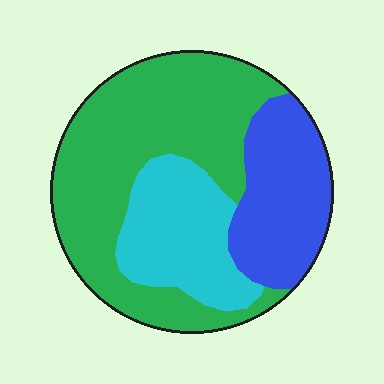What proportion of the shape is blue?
Blue takes up about one quarter (1/4) of the shape.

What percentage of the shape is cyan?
Cyan covers 23% of the shape.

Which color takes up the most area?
Green, at roughly 55%.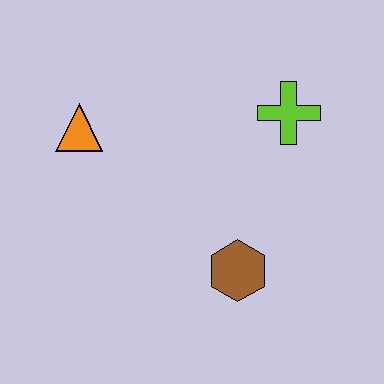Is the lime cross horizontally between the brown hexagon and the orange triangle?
No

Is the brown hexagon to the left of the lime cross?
Yes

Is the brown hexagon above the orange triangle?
No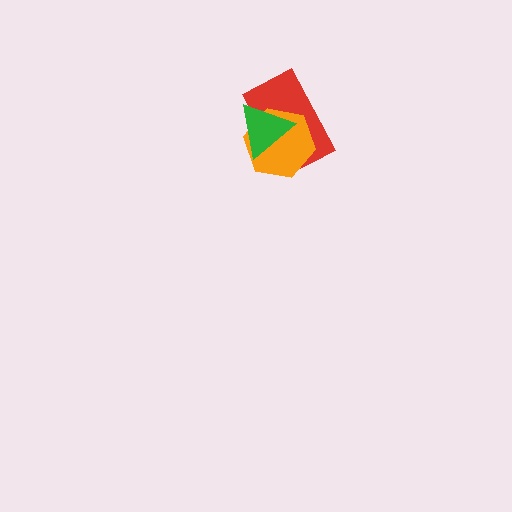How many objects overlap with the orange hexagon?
2 objects overlap with the orange hexagon.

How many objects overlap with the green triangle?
2 objects overlap with the green triangle.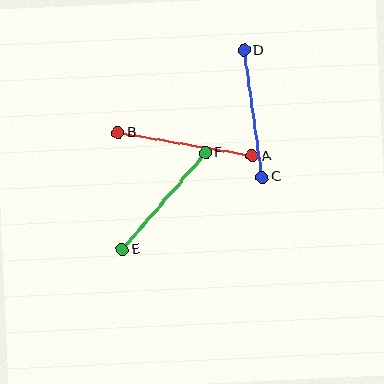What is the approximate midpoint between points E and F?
The midpoint is at approximately (164, 201) pixels.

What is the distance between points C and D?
The distance is approximately 128 pixels.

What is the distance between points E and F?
The distance is approximately 128 pixels.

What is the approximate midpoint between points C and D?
The midpoint is at approximately (253, 114) pixels.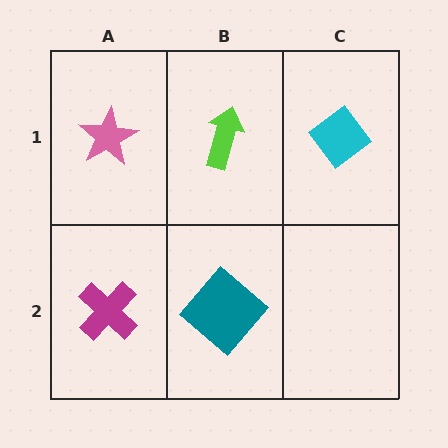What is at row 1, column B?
A lime arrow.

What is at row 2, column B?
A teal diamond.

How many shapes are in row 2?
2 shapes.